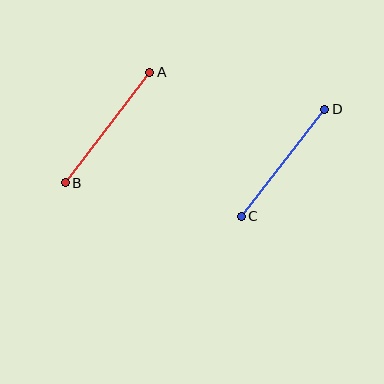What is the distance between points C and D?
The distance is approximately 136 pixels.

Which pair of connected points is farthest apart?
Points A and B are farthest apart.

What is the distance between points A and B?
The distance is approximately 139 pixels.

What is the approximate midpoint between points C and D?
The midpoint is at approximately (283, 163) pixels.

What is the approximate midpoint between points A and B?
The midpoint is at approximately (108, 127) pixels.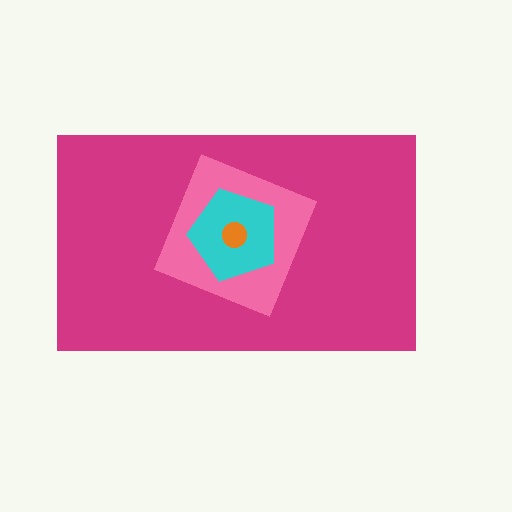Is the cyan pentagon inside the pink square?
Yes.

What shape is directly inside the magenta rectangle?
The pink square.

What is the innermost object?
The orange circle.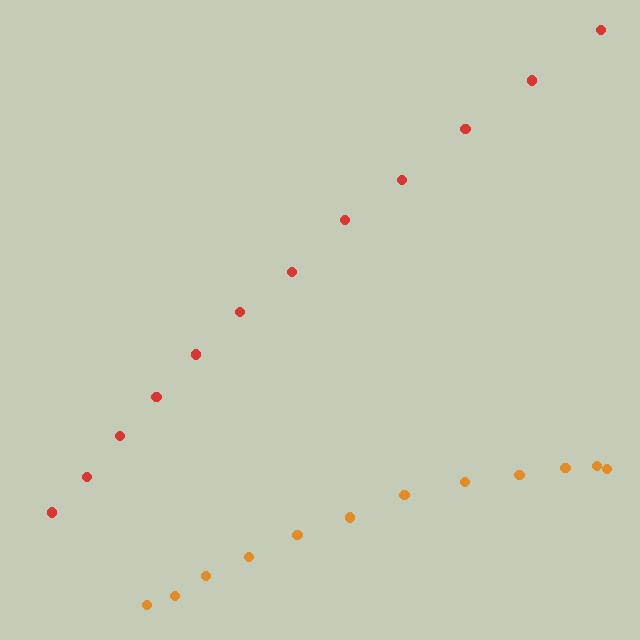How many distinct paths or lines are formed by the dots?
There are 2 distinct paths.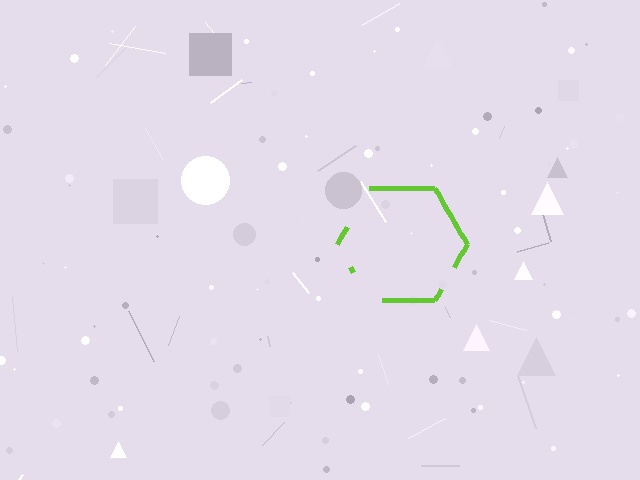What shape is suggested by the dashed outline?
The dashed outline suggests a hexagon.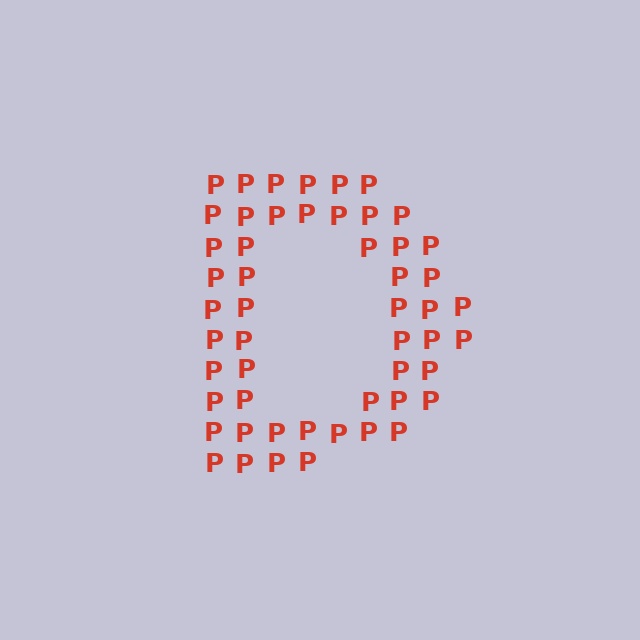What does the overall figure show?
The overall figure shows the letter D.